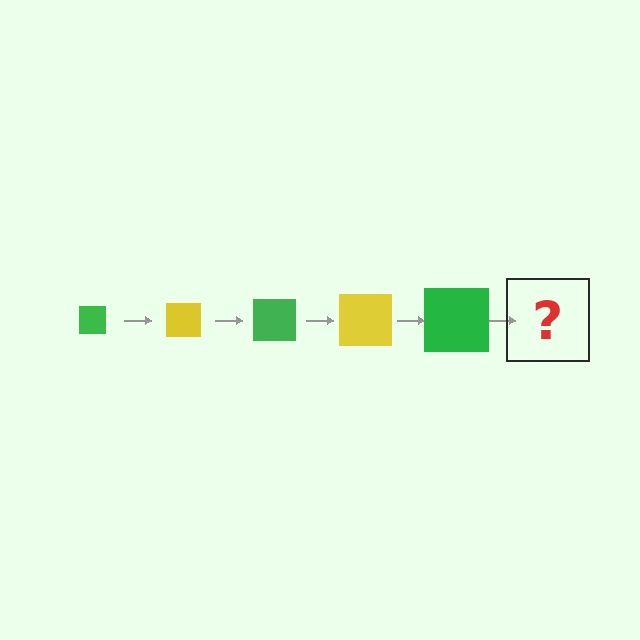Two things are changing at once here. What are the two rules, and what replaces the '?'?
The two rules are that the square grows larger each step and the color cycles through green and yellow. The '?' should be a yellow square, larger than the previous one.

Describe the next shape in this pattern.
It should be a yellow square, larger than the previous one.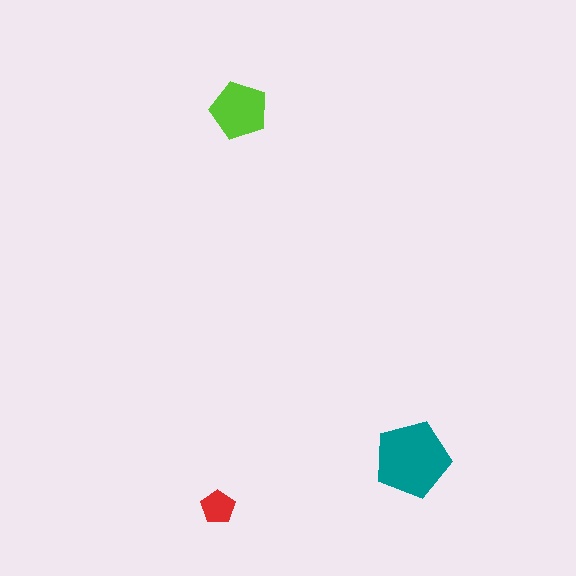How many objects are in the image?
There are 3 objects in the image.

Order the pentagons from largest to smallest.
the teal one, the lime one, the red one.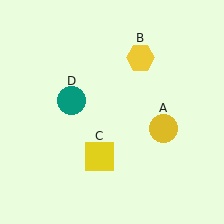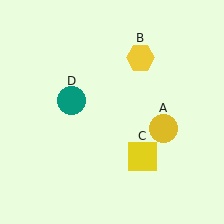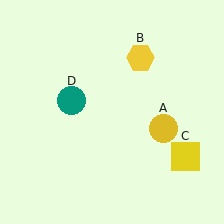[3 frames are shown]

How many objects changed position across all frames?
1 object changed position: yellow square (object C).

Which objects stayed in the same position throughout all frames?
Yellow circle (object A) and yellow hexagon (object B) and teal circle (object D) remained stationary.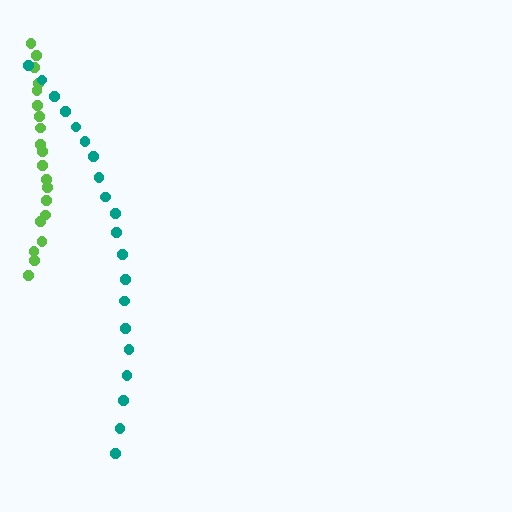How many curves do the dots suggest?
There are 2 distinct paths.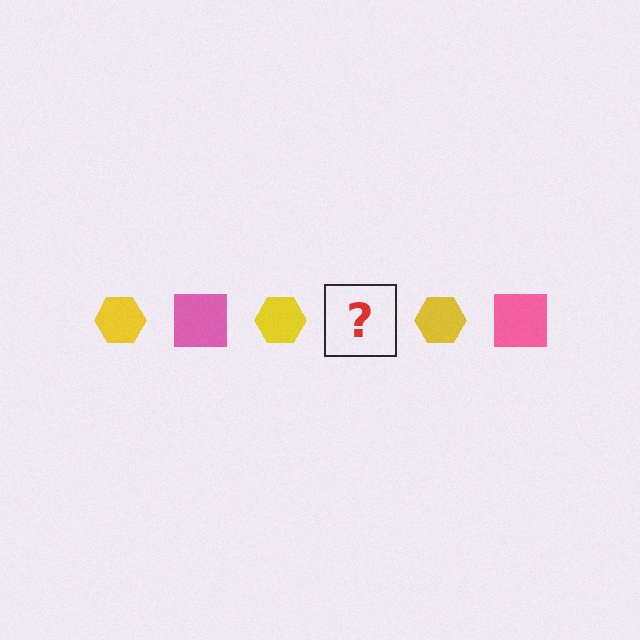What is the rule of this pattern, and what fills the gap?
The rule is that the pattern alternates between yellow hexagon and pink square. The gap should be filled with a pink square.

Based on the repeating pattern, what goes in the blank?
The blank should be a pink square.